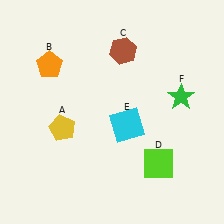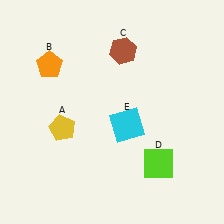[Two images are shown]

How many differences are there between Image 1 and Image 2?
There is 1 difference between the two images.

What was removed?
The green star (F) was removed in Image 2.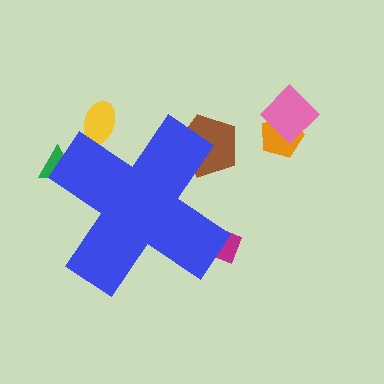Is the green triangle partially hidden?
Yes, the green triangle is partially hidden behind the blue cross.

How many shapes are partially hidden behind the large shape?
4 shapes are partially hidden.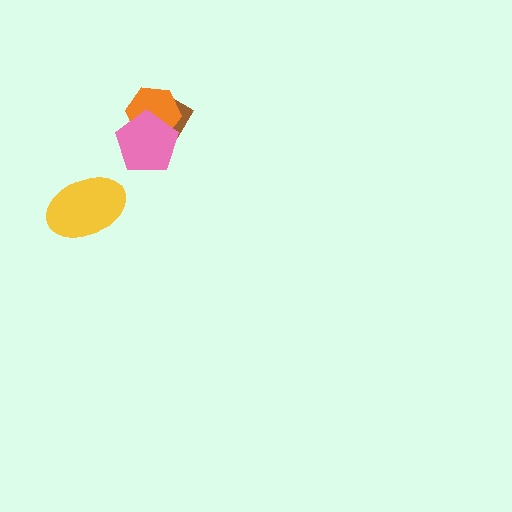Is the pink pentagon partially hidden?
No, no other shape covers it.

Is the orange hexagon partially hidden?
Yes, it is partially covered by another shape.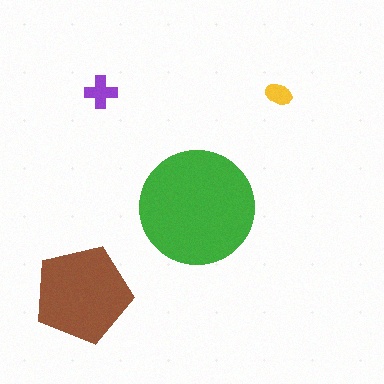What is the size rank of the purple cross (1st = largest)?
3rd.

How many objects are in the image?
There are 4 objects in the image.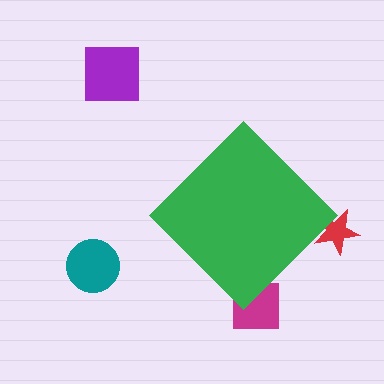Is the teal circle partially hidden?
No, the teal circle is fully visible.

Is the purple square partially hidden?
No, the purple square is fully visible.